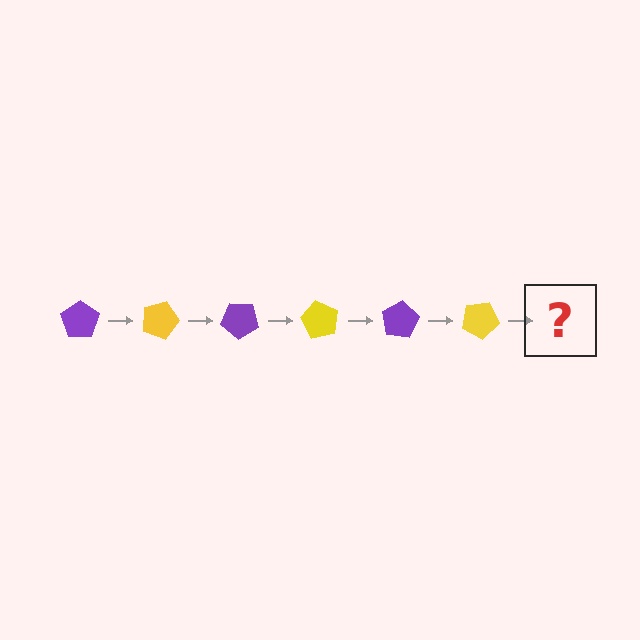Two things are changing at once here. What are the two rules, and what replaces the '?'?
The two rules are that it rotates 20 degrees each step and the color cycles through purple and yellow. The '?' should be a purple pentagon, rotated 120 degrees from the start.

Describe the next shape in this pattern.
It should be a purple pentagon, rotated 120 degrees from the start.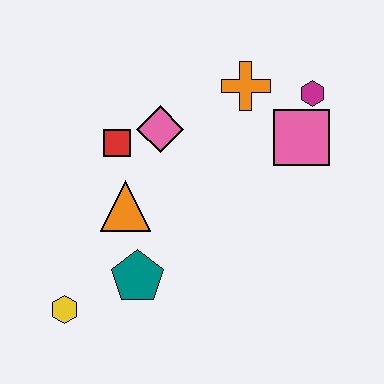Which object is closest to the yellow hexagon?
The teal pentagon is closest to the yellow hexagon.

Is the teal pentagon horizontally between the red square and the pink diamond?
Yes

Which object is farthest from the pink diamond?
The yellow hexagon is farthest from the pink diamond.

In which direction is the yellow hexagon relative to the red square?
The yellow hexagon is below the red square.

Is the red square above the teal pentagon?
Yes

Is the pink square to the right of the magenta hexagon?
No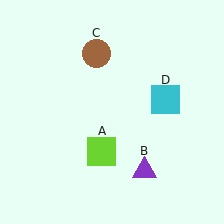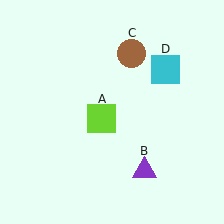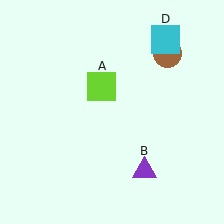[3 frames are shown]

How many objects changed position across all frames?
3 objects changed position: lime square (object A), brown circle (object C), cyan square (object D).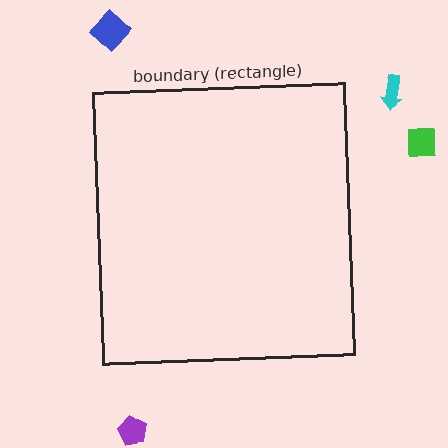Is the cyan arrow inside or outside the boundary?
Outside.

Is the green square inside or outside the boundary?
Outside.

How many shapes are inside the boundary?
0 inside, 4 outside.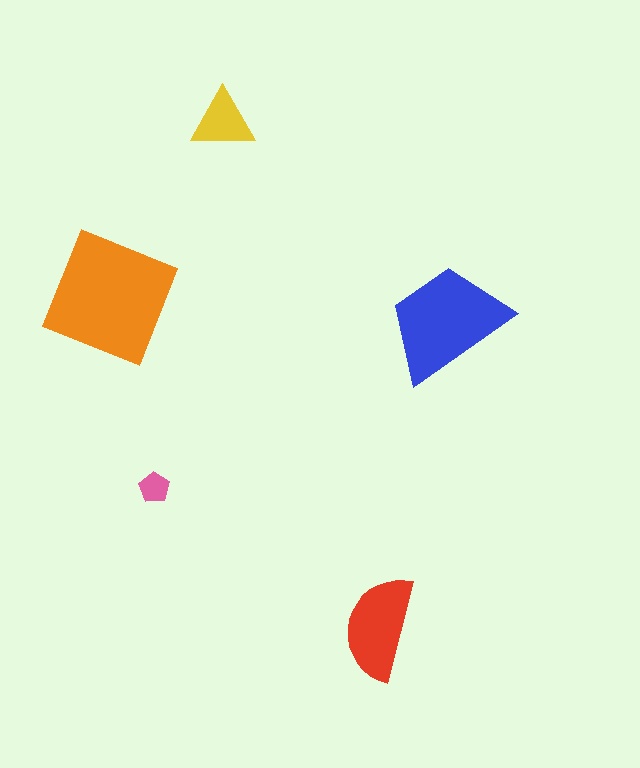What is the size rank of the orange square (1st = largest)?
1st.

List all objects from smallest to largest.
The pink pentagon, the yellow triangle, the red semicircle, the blue trapezoid, the orange square.